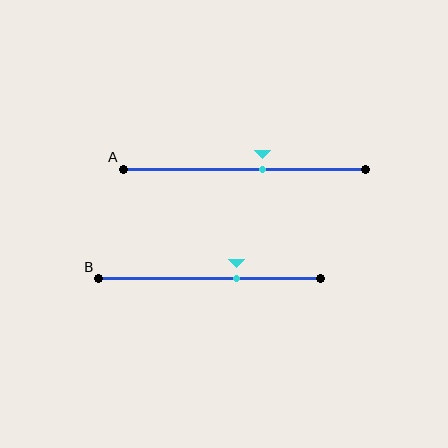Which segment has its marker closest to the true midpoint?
Segment A has its marker closest to the true midpoint.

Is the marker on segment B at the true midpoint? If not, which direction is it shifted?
No, the marker on segment B is shifted to the right by about 12% of the segment length.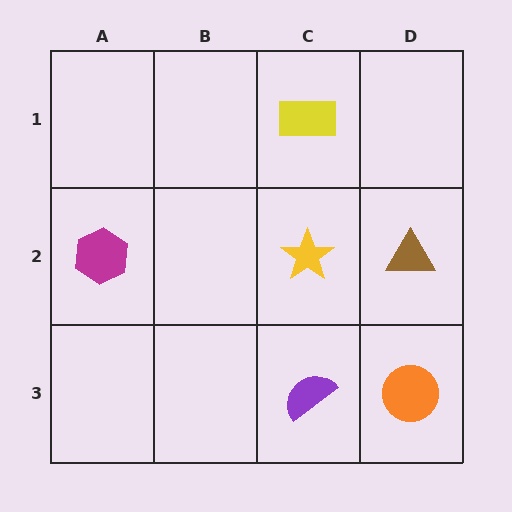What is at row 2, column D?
A brown triangle.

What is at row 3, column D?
An orange circle.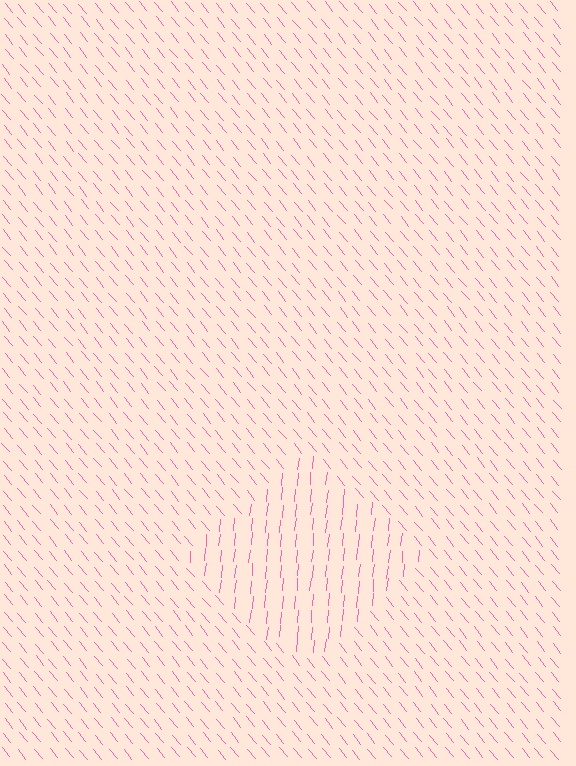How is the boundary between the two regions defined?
The boundary is defined purely by a change in line orientation (approximately 45 degrees difference). All lines are the same color and thickness.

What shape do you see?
I see a diamond.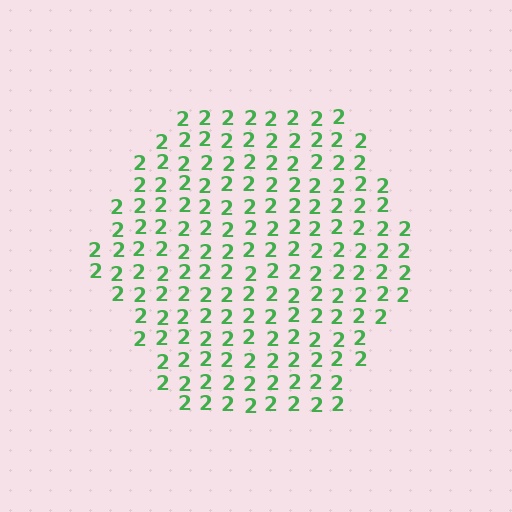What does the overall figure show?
The overall figure shows a hexagon.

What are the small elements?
The small elements are digit 2's.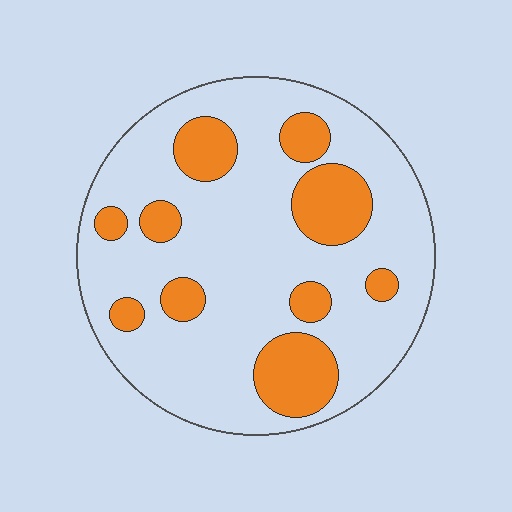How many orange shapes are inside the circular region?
10.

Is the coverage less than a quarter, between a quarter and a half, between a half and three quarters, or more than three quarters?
Less than a quarter.